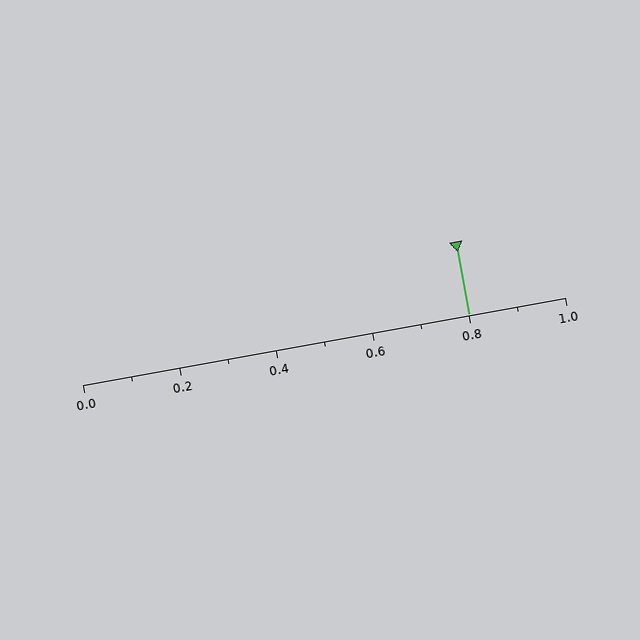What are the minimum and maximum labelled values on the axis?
The axis runs from 0.0 to 1.0.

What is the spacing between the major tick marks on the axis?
The major ticks are spaced 0.2 apart.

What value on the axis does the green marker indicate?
The marker indicates approximately 0.8.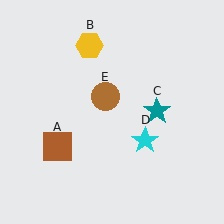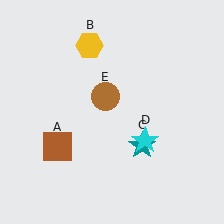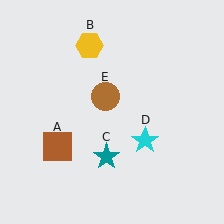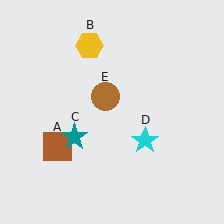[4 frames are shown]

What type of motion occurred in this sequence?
The teal star (object C) rotated clockwise around the center of the scene.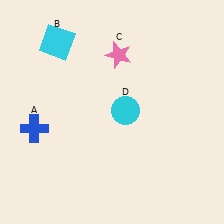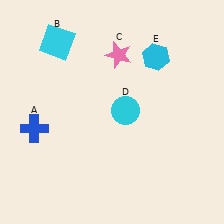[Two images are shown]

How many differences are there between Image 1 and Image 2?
There is 1 difference between the two images.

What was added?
A cyan hexagon (E) was added in Image 2.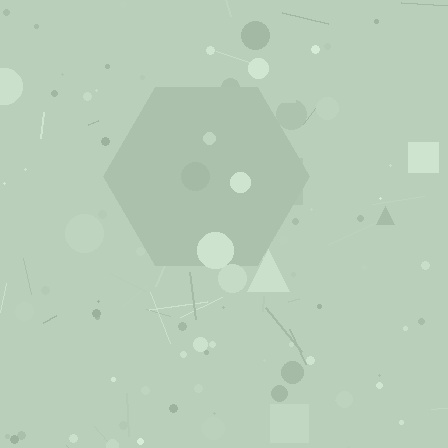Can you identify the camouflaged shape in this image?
The camouflaged shape is a hexagon.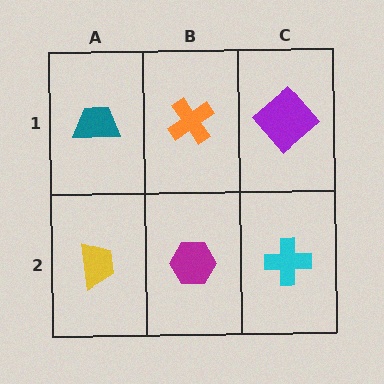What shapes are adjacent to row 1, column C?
A cyan cross (row 2, column C), an orange cross (row 1, column B).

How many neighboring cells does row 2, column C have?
2.